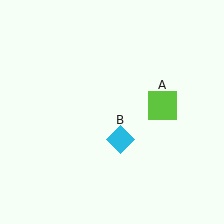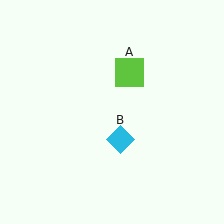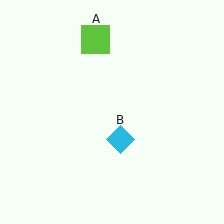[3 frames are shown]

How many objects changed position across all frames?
1 object changed position: lime square (object A).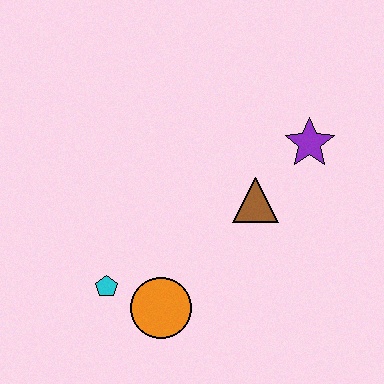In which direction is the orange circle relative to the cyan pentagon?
The orange circle is to the right of the cyan pentagon.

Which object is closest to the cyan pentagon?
The orange circle is closest to the cyan pentagon.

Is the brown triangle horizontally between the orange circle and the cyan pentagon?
No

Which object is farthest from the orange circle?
The purple star is farthest from the orange circle.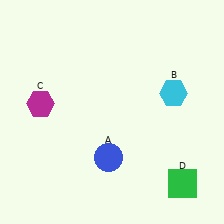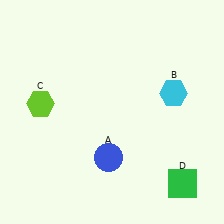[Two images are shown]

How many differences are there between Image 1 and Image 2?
There is 1 difference between the two images.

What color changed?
The hexagon (C) changed from magenta in Image 1 to lime in Image 2.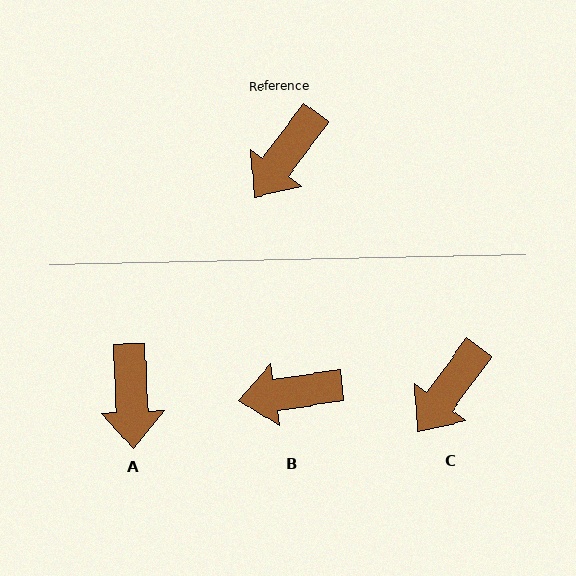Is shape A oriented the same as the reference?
No, it is off by about 38 degrees.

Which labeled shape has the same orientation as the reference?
C.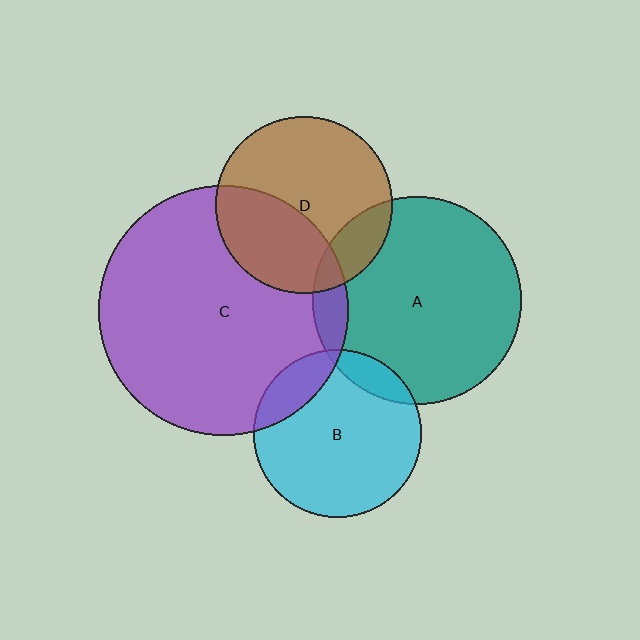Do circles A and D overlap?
Yes.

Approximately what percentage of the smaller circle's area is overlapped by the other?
Approximately 15%.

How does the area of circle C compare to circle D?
Approximately 2.0 times.